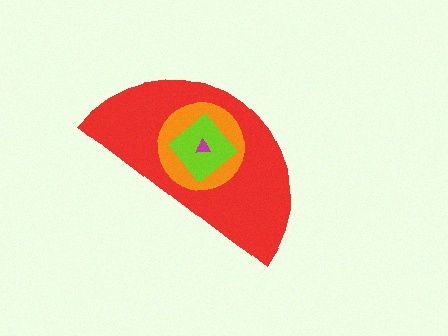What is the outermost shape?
The red semicircle.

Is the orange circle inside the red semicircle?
Yes.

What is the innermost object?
The magenta triangle.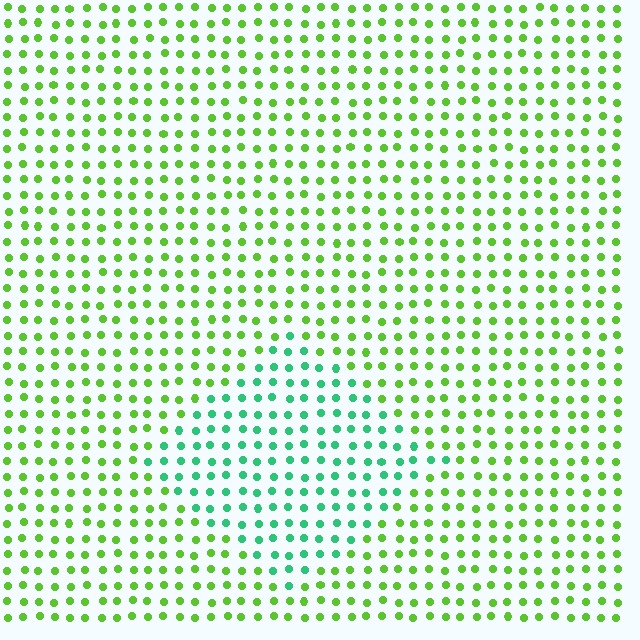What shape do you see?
I see a diamond.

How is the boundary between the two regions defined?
The boundary is defined purely by a slight shift in hue (about 47 degrees). Spacing, size, and orientation are identical on both sides.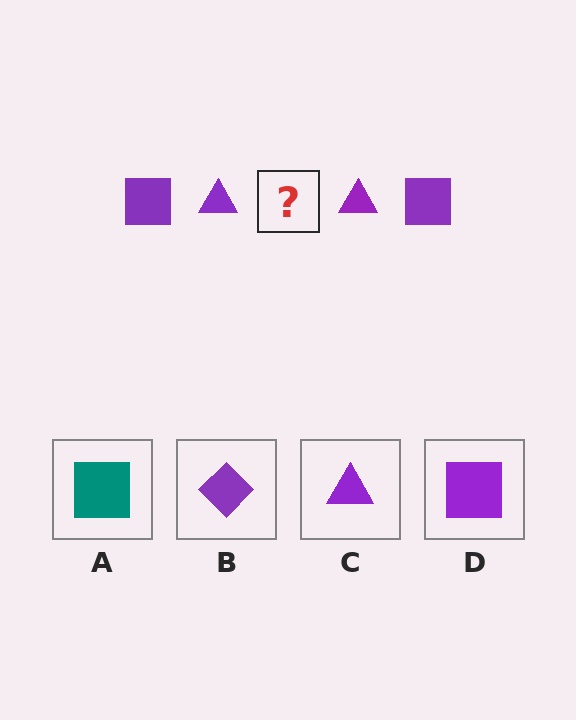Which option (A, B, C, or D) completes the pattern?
D.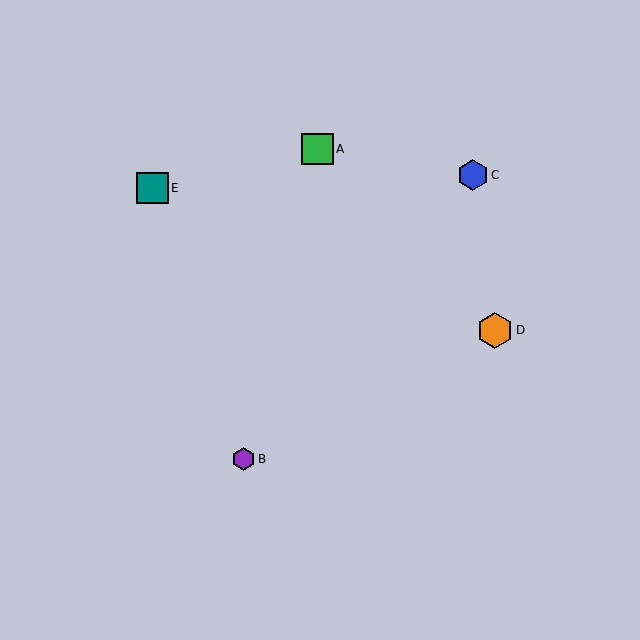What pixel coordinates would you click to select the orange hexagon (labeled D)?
Click at (495, 330) to select the orange hexagon D.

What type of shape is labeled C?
Shape C is a blue hexagon.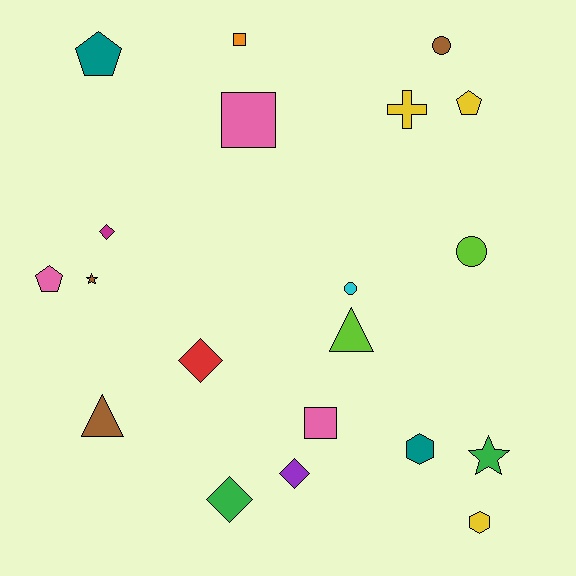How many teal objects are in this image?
There are 2 teal objects.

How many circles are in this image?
There are 3 circles.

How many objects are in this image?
There are 20 objects.